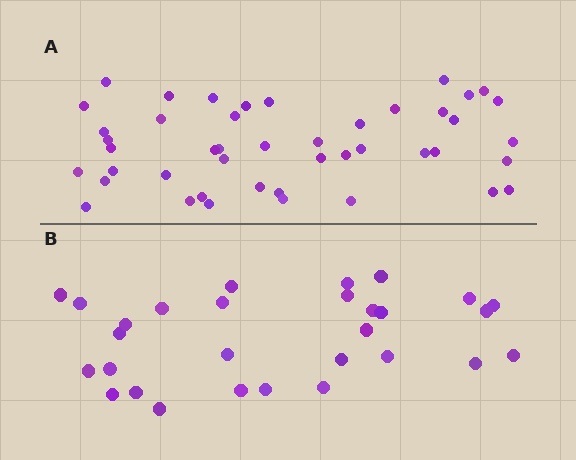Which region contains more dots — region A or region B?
Region A (the top region) has more dots.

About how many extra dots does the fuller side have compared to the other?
Region A has approximately 15 more dots than region B.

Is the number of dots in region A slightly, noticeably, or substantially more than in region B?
Region A has substantially more. The ratio is roughly 1.6 to 1.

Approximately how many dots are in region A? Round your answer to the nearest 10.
About 40 dots. (The exact count is 45, which rounds to 40.)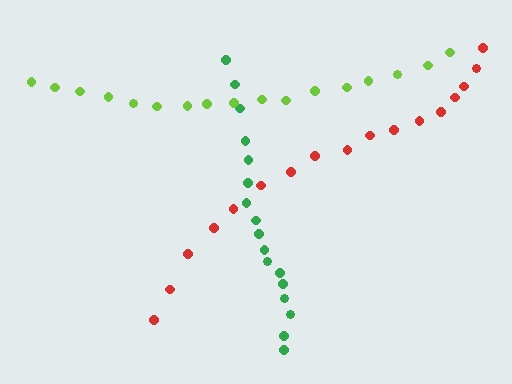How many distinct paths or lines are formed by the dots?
There are 3 distinct paths.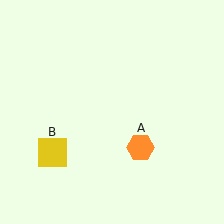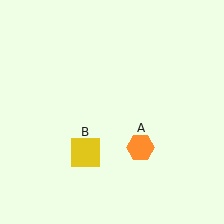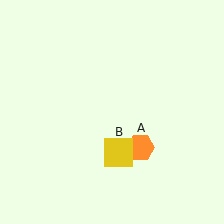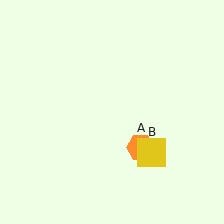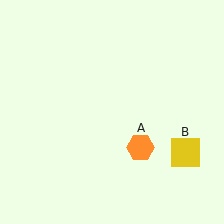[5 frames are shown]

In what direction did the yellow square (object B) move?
The yellow square (object B) moved right.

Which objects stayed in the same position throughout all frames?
Orange hexagon (object A) remained stationary.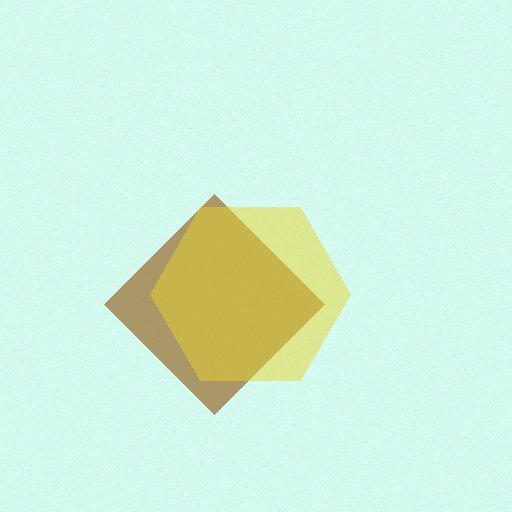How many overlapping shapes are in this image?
There are 2 overlapping shapes in the image.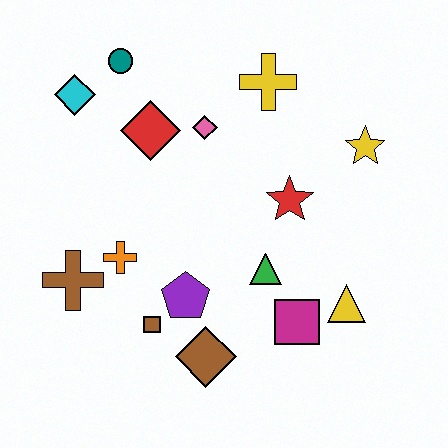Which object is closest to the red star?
The green triangle is closest to the red star.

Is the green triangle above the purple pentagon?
Yes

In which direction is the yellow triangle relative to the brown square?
The yellow triangle is to the right of the brown square.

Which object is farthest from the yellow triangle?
The cyan diamond is farthest from the yellow triangle.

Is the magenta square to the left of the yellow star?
Yes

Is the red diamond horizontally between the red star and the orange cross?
Yes